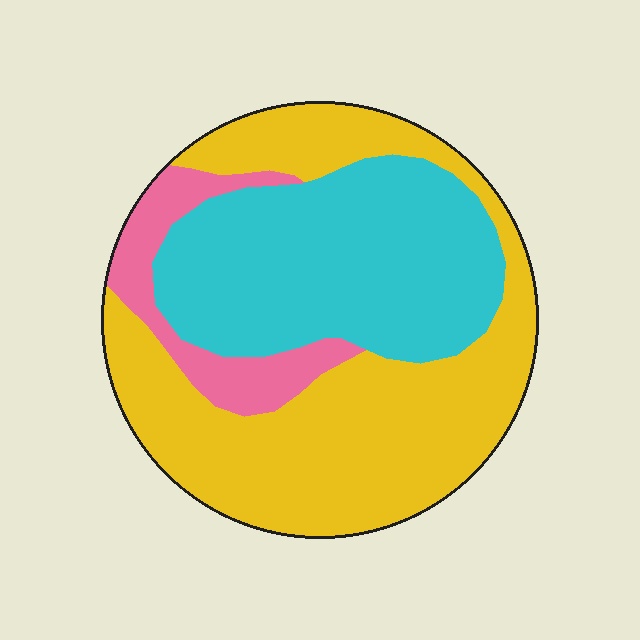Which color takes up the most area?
Yellow, at roughly 50%.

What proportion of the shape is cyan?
Cyan takes up about three eighths (3/8) of the shape.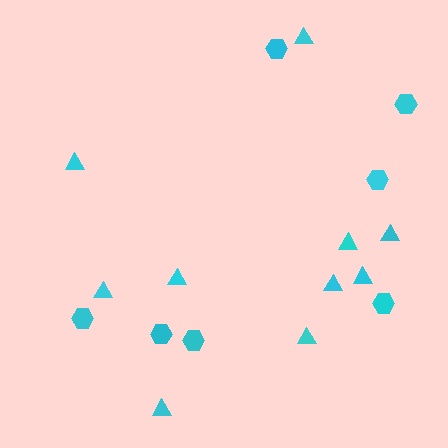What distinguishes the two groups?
There are 2 groups: one group of triangles (10) and one group of hexagons (7).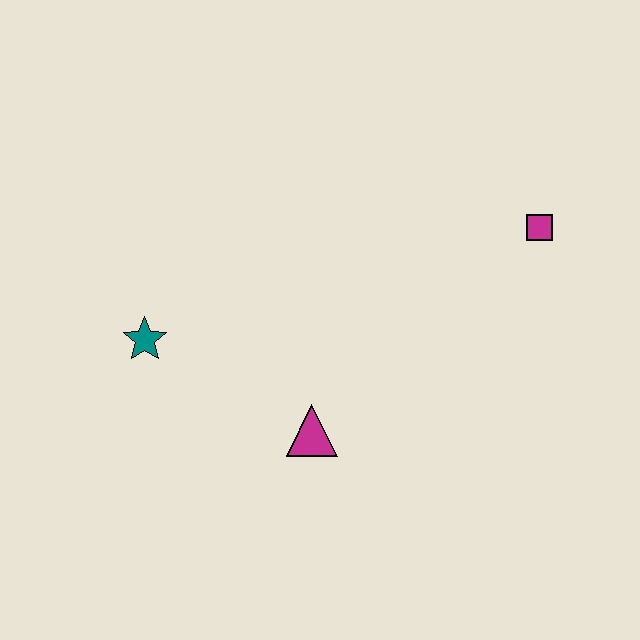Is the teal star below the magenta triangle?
No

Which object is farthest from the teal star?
The magenta square is farthest from the teal star.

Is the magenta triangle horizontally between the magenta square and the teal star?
Yes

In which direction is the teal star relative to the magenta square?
The teal star is to the left of the magenta square.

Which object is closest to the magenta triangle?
The teal star is closest to the magenta triangle.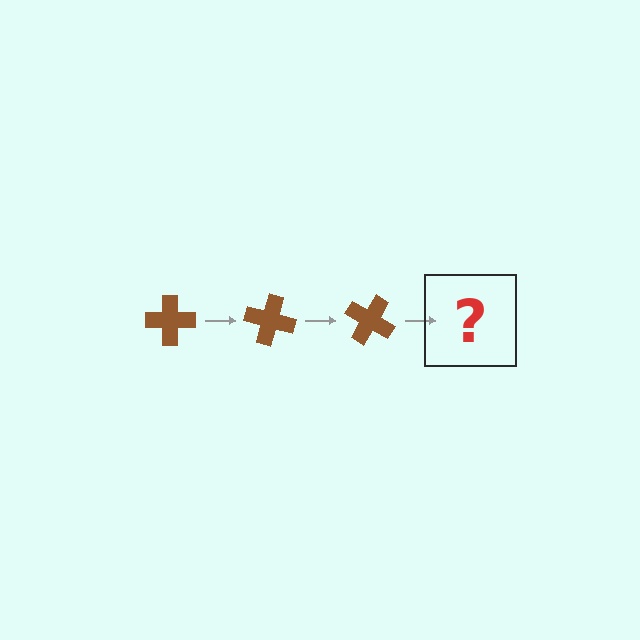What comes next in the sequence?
The next element should be a brown cross rotated 45 degrees.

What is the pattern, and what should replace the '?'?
The pattern is that the cross rotates 15 degrees each step. The '?' should be a brown cross rotated 45 degrees.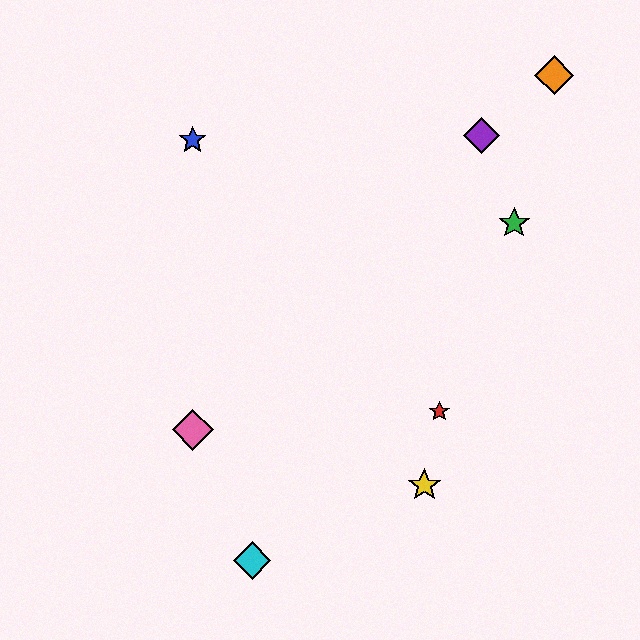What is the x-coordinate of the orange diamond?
The orange diamond is at x≈554.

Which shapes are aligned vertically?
The blue star, the pink diamond are aligned vertically.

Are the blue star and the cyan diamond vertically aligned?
No, the blue star is at x≈193 and the cyan diamond is at x≈252.